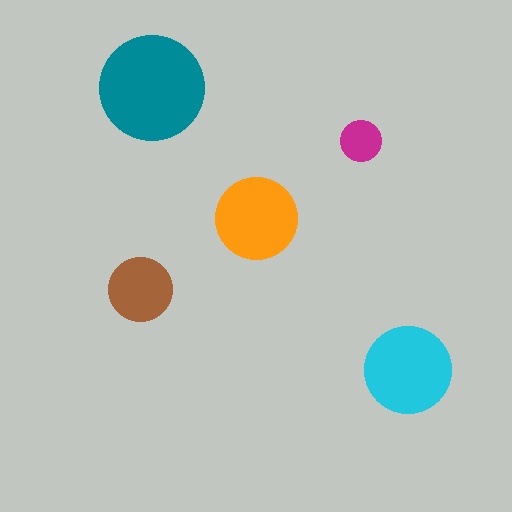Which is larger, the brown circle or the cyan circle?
The cyan one.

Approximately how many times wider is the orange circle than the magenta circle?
About 2 times wider.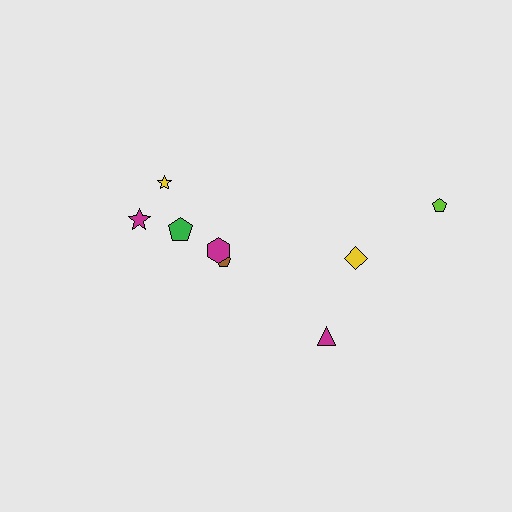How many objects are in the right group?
There are 3 objects.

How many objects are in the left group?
There are 5 objects.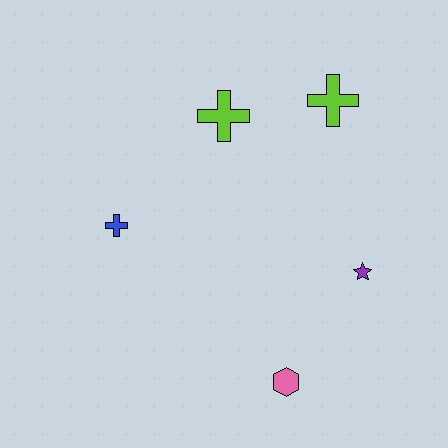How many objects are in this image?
There are 5 objects.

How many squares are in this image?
There are no squares.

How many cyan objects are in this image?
There are no cyan objects.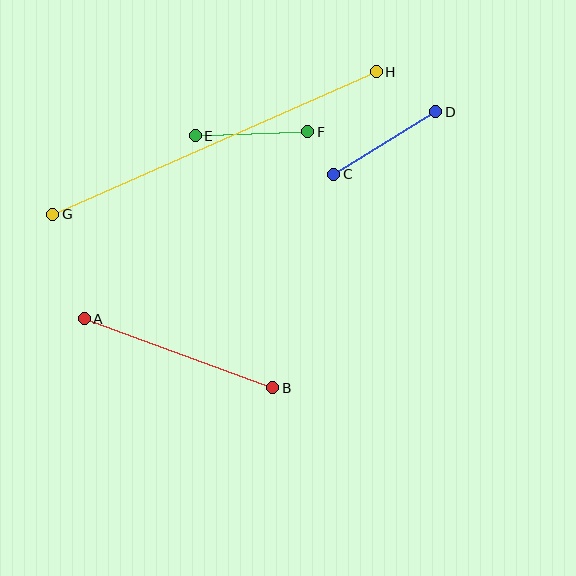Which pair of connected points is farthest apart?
Points G and H are farthest apart.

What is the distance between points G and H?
The distance is approximately 353 pixels.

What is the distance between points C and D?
The distance is approximately 120 pixels.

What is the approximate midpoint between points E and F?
The midpoint is at approximately (252, 134) pixels.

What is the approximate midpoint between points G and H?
The midpoint is at approximately (215, 143) pixels.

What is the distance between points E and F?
The distance is approximately 113 pixels.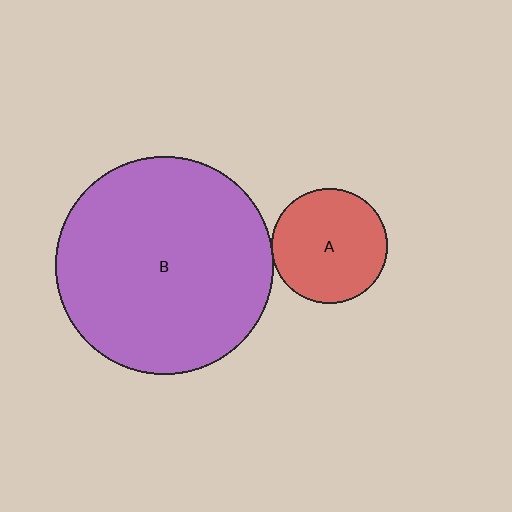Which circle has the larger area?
Circle B (purple).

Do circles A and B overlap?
Yes.